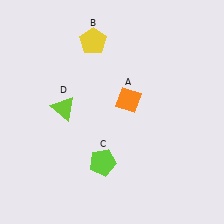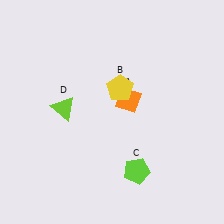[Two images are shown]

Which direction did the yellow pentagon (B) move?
The yellow pentagon (B) moved down.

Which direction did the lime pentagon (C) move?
The lime pentagon (C) moved right.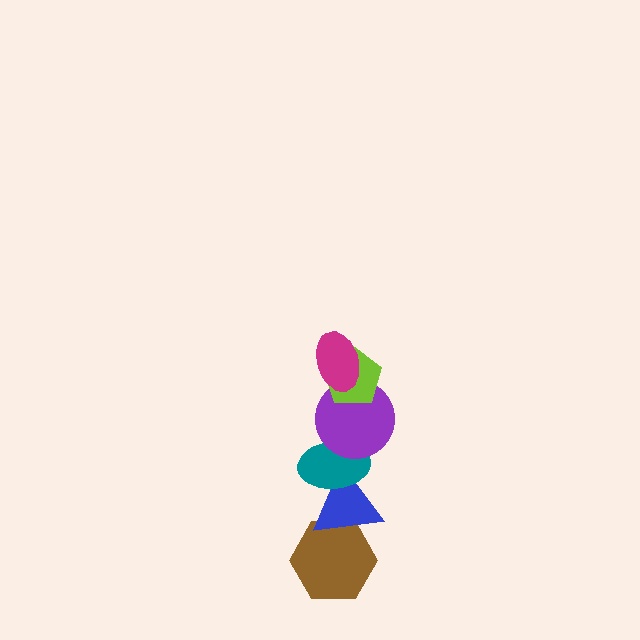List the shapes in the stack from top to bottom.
From top to bottom: the magenta ellipse, the lime pentagon, the purple circle, the teal ellipse, the blue triangle, the brown hexagon.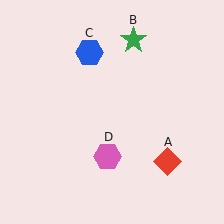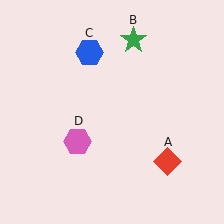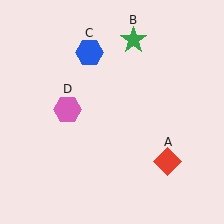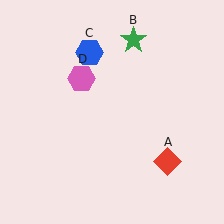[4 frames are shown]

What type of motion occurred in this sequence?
The pink hexagon (object D) rotated clockwise around the center of the scene.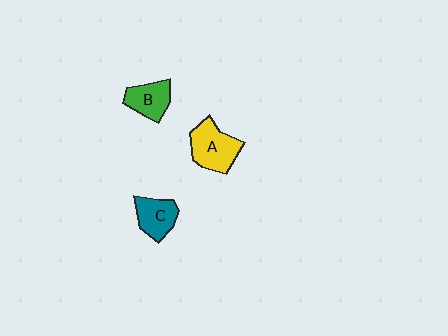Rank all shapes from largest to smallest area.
From largest to smallest: A (yellow), C (teal), B (green).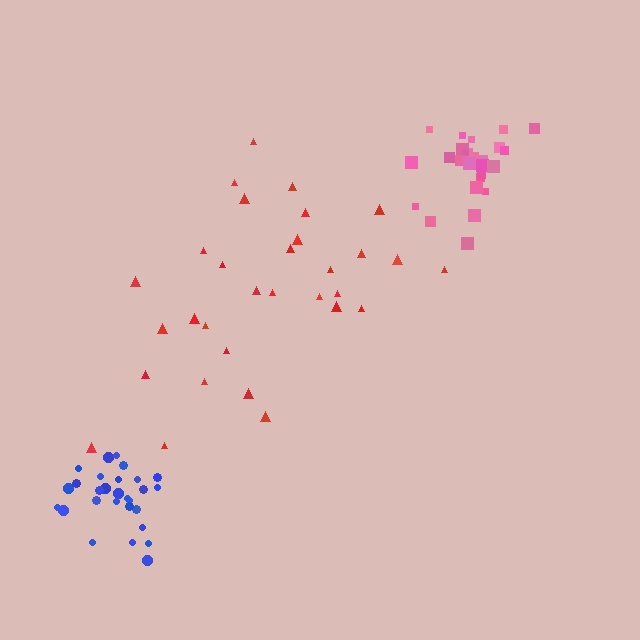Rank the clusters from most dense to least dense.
blue, pink, red.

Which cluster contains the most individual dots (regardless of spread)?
Red (31).